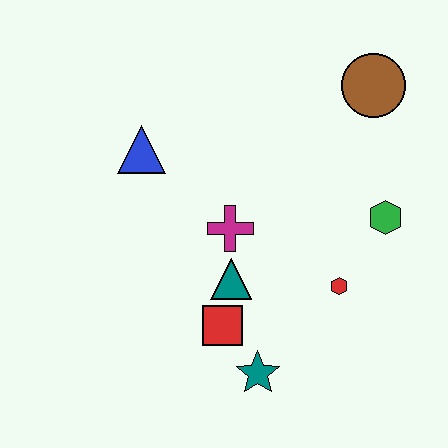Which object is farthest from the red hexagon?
The blue triangle is farthest from the red hexagon.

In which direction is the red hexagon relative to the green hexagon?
The red hexagon is below the green hexagon.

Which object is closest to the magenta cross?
The teal triangle is closest to the magenta cross.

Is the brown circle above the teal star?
Yes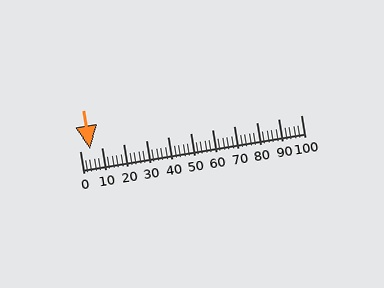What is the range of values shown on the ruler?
The ruler shows values from 0 to 100.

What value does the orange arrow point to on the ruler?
The orange arrow points to approximately 5.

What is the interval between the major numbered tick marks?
The major tick marks are spaced 10 units apart.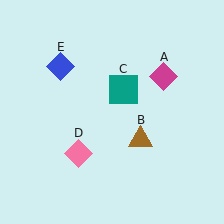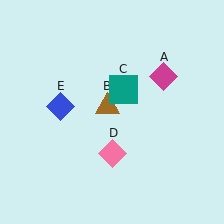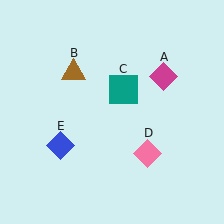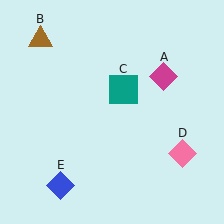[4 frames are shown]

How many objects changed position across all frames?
3 objects changed position: brown triangle (object B), pink diamond (object D), blue diamond (object E).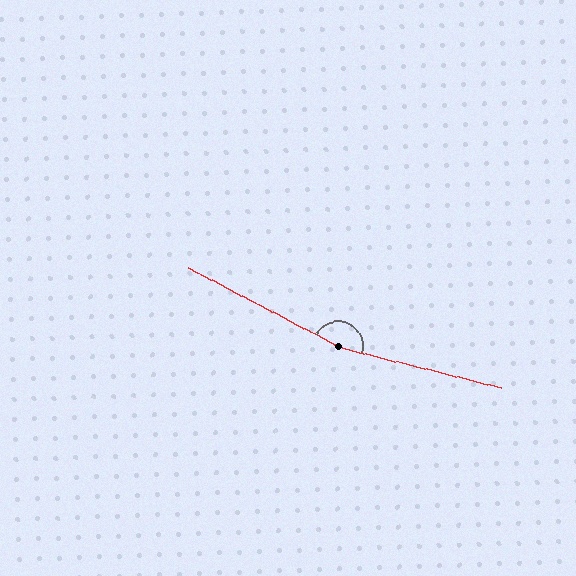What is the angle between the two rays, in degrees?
Approximately 166 degrees.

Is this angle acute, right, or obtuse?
It is obtuse.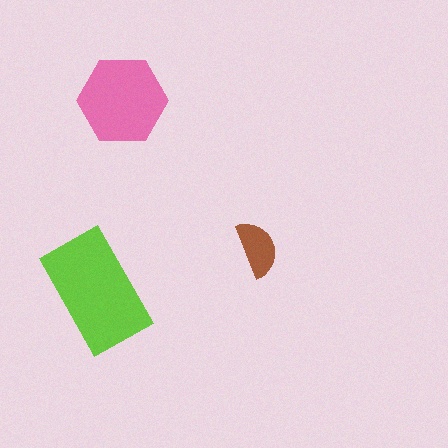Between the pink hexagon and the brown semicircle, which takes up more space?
The pink hexagon.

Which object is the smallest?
The brown semicircle.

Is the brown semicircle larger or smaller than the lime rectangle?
Smaller.